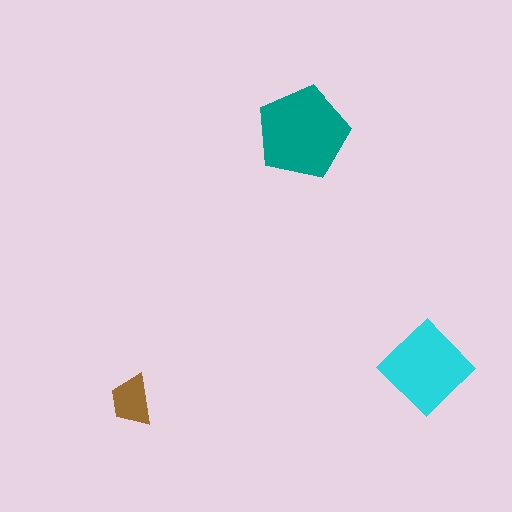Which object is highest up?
The teal pentagon is topmost.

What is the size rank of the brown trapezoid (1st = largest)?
3rd.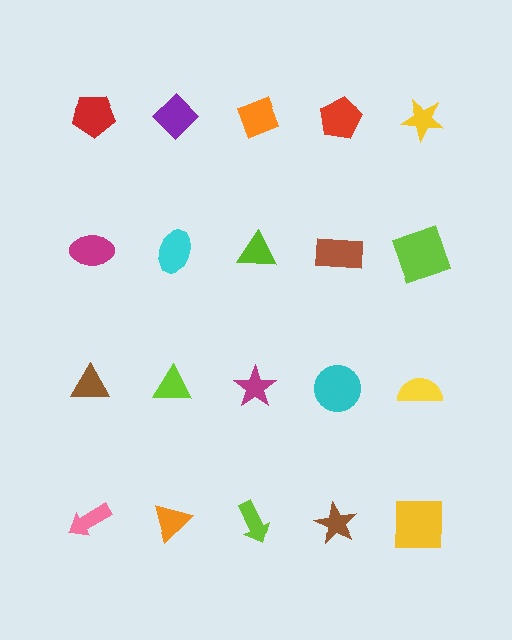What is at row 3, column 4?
A cyan circle.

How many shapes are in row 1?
5 shapes.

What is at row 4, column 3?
A lime arrow.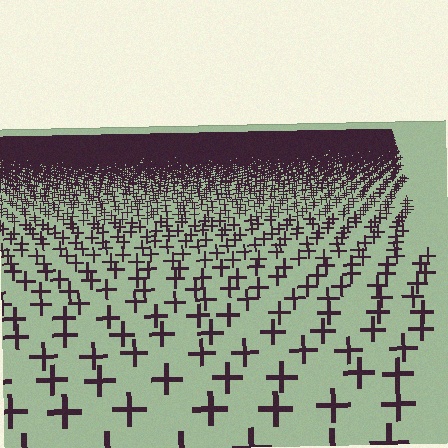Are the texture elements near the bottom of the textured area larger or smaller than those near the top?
Larger. Near the bottom, elements are closer to the viewer and appear at a bigger on-screen size.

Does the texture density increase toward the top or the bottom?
Density increases toward the top.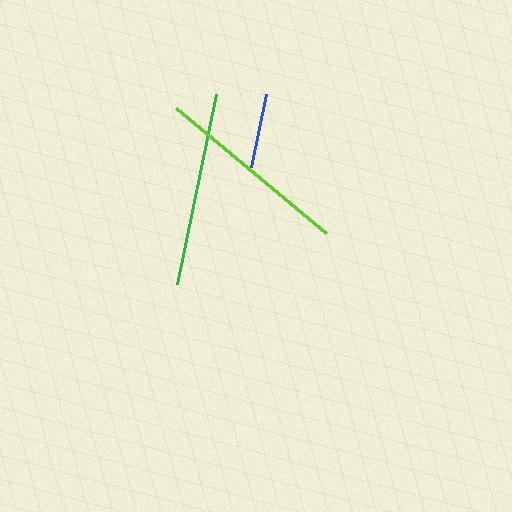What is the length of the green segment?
The green segment is approximately 194 pixels long.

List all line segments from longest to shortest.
From longest to shortest: lime, green, blue.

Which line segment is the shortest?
The blue line is the shortest at approximately 75 pixels.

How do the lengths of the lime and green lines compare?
The lime and green lines are approximately the same length.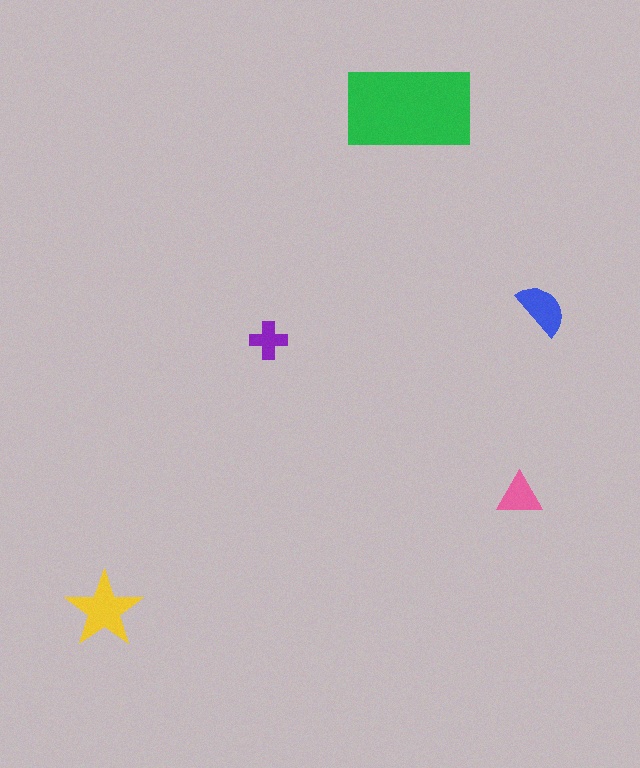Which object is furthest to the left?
The yellow star is leftmost.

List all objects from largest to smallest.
The green rectangle, the yellow star, the blue semicircle, the pink triangle, the purple cross.